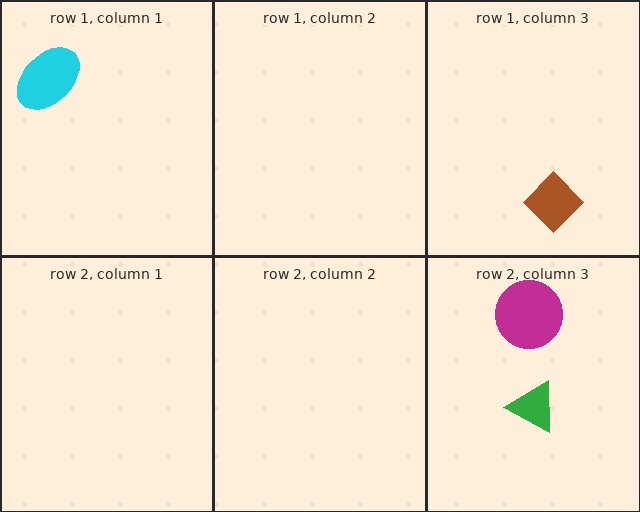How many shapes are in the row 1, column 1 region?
1.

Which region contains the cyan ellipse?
The row 1, column 1 region.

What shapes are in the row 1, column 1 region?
The cyan ellipse.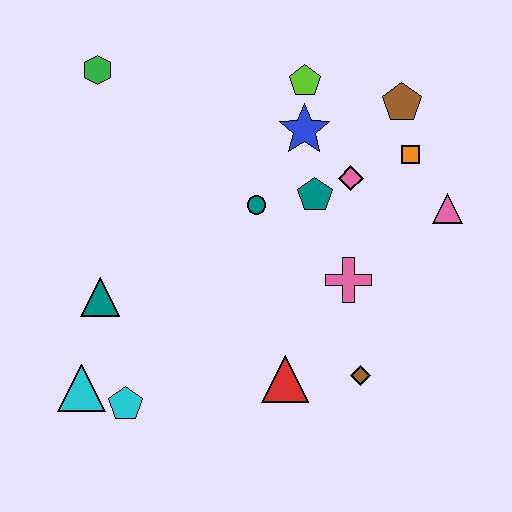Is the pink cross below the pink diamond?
Yes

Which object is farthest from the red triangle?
The green hexagon is farthest from the red triangle.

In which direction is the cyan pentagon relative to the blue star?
The cyan pentagon is below the blue star.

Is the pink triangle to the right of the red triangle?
Yes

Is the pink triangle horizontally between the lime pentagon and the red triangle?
No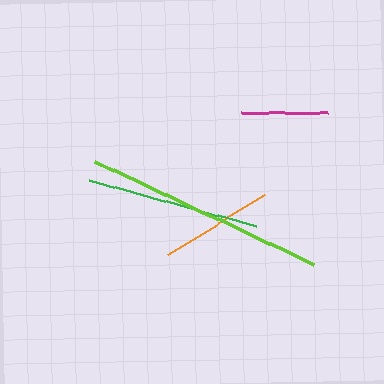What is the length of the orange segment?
The orange segment is approximately 114 pixels long.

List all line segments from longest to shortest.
From longest to shortest: lime, green, orange, magenta.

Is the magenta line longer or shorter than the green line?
The green line is longer than the magenta line.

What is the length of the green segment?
The green segment is approximately 174 pixels long.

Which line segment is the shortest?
The magenta line is the shortest at approximately 86 pixels.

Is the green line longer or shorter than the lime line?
The lime line is longer than the green line.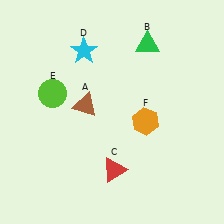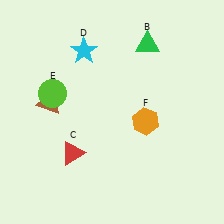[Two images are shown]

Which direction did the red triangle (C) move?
The red triangle (C) moved left.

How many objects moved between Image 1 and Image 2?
2 objects moved between the two images.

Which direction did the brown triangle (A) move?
The brown triangle (A) moved left.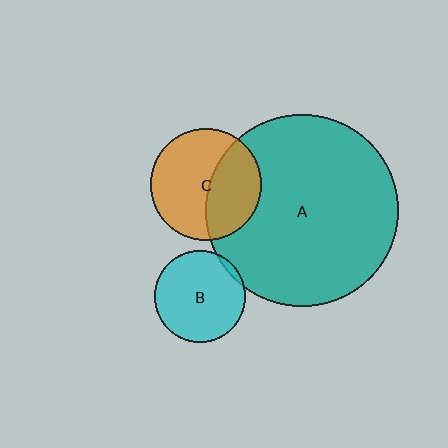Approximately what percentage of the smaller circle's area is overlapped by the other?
Approximately 40%.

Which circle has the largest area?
Circle A (teal).